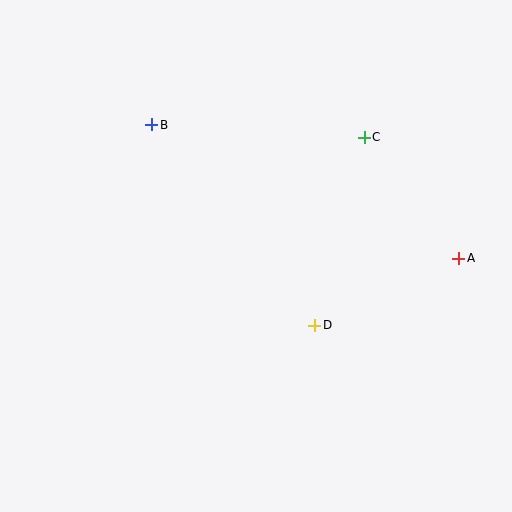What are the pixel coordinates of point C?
Point C is at (364, 137).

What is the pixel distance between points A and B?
The distance between A and B is 334 pixels.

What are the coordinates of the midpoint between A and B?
The midpoint between A and B is at (305, 191).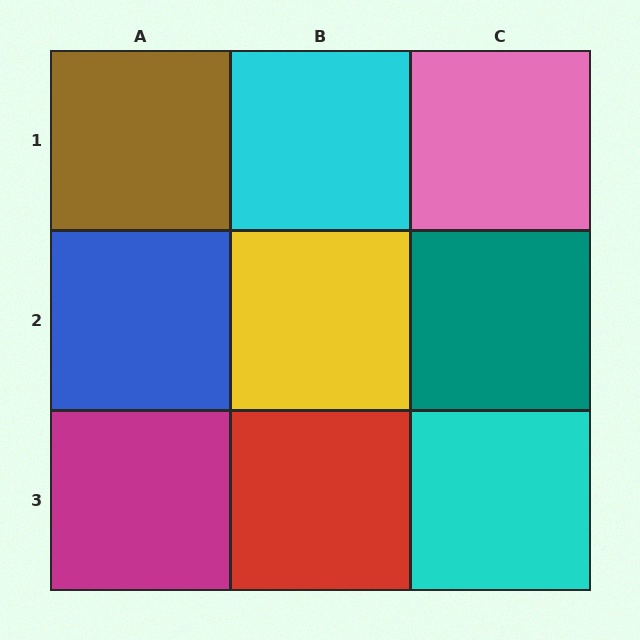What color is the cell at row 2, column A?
Blue.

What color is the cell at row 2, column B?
Yellow.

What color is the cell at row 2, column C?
Teal.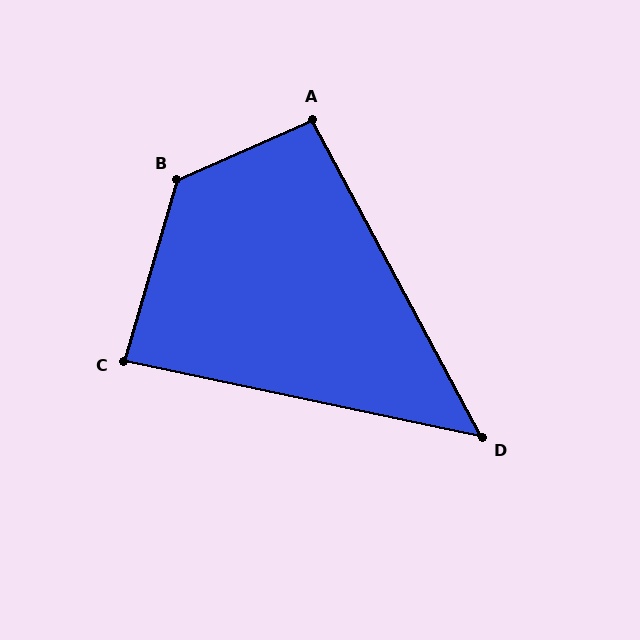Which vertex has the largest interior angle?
B, at approximately 130 degrees.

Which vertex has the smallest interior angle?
D, at approximately 50 degrees.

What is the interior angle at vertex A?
Approximately 94 degrees (approximately right).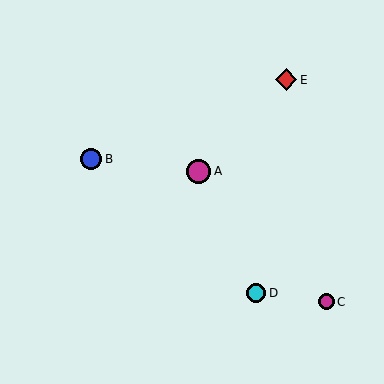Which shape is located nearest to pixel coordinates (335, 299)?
The magenta circle (labeled C) at (327, 302) is nearest to that location.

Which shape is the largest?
The magenta circle (labeled A) is the largest.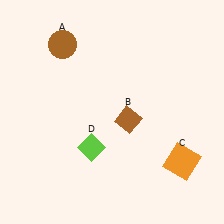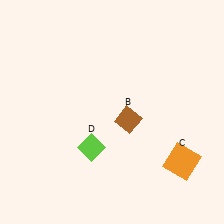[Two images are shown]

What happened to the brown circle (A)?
The brown circle (A) was removed in Image 2. It was in the top-left area of Image 1.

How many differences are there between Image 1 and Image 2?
There is 1 difference between the two images.